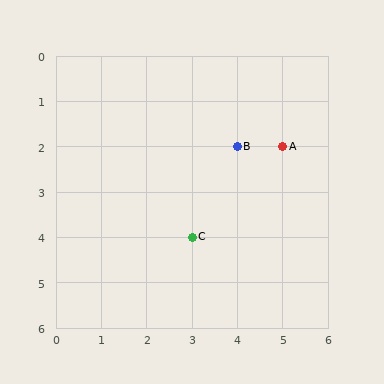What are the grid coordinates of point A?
Point A is at grid coordinates (5, 2).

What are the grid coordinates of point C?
Point C is at grid coordinates (3, 4).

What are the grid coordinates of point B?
Point B is at grid coordinates (4, 2).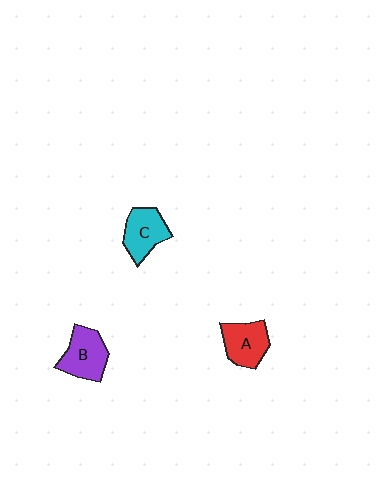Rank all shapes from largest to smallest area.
From largest to smallest: B (purple), A (red), C (cyan).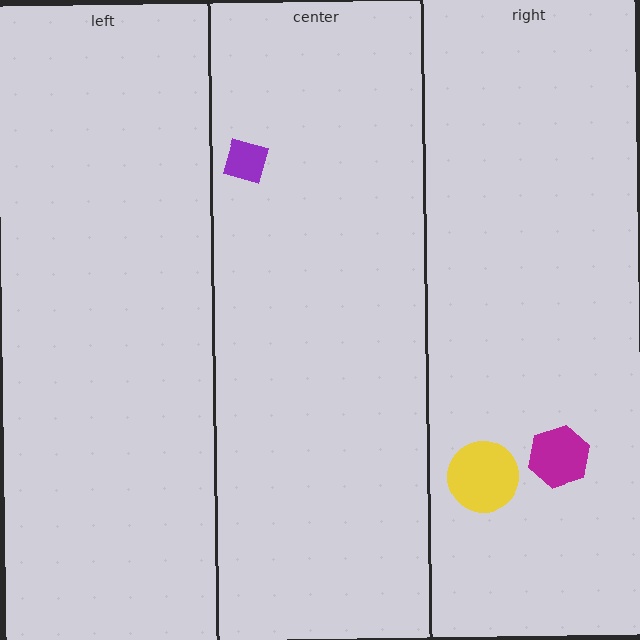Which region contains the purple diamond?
The center region.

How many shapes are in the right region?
2.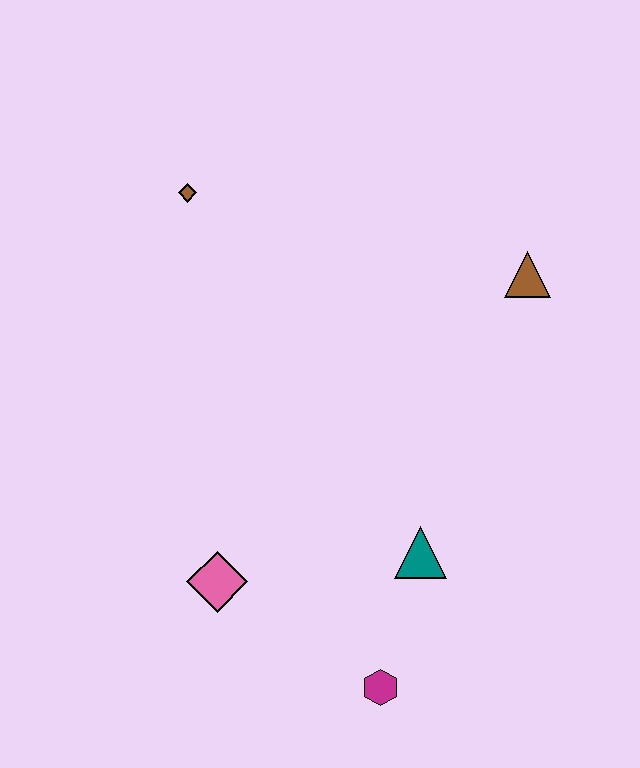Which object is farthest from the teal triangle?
The brown diamond is farthest from the teal triangle.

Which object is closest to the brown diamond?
The brown triangle is closest to the brown diamond.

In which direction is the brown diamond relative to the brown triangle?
The brown diamond is to the left of the brown triangle.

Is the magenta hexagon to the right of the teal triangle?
No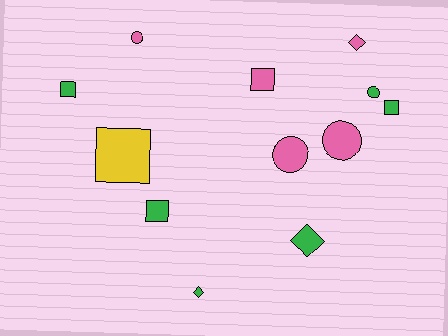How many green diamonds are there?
There are 2 green diamonds.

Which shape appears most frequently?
Square, with 5 objects.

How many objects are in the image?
There are 12 objects.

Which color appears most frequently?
Green, with 6 objects.